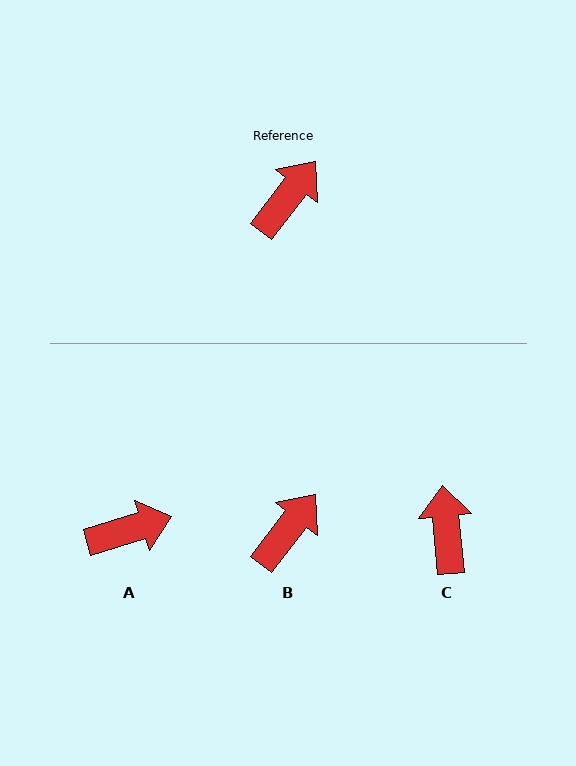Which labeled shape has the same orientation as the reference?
B.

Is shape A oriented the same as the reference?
No, it is off by about 35 degrees.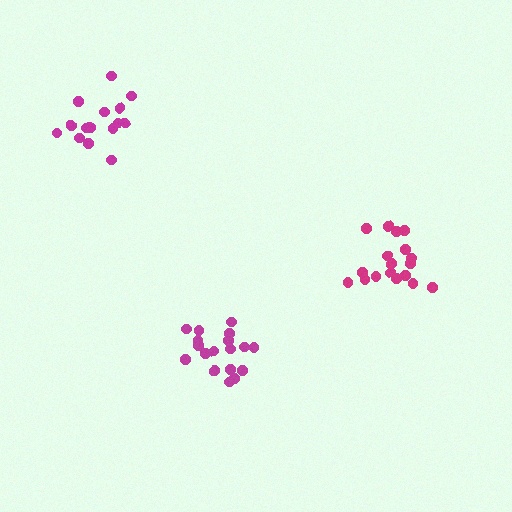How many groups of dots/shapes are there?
There are 3 groups.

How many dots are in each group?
Group 1: 18 dots, Group 2: 15 dots, Group 3: 18 dots (51 total).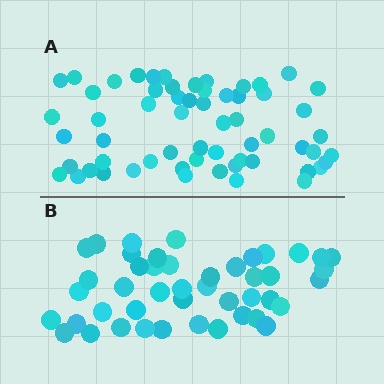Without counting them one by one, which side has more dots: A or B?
Region A (the top region) has more dots.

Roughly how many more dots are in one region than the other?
Region A has approximately 15 more dots than region B.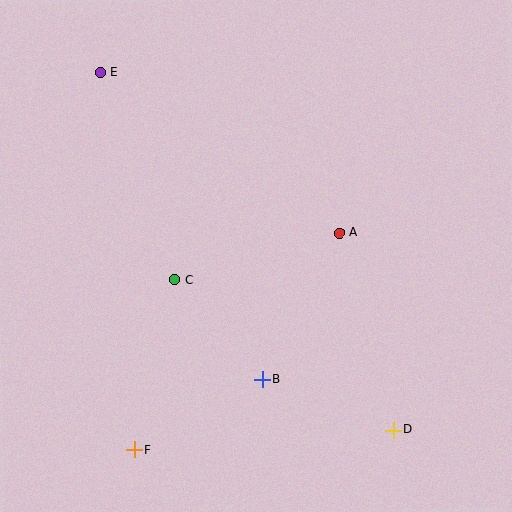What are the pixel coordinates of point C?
Point C is at (175, 280).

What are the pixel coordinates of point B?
Point B is at (262, 379).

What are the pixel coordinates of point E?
Point E is at (100, 72).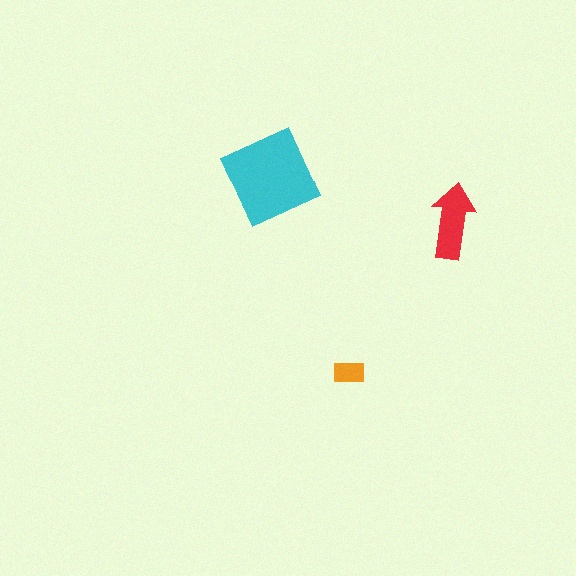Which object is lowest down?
The orange rectangle is bottommost.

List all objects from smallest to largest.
The orange rectangle, the red arrow, the cyan diamond.